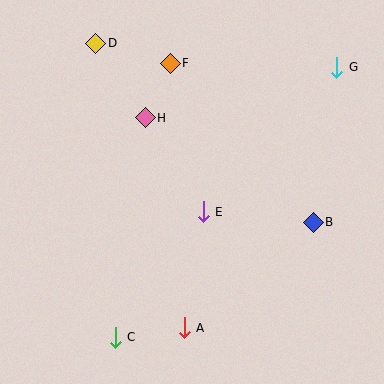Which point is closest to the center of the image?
Point E at (203, 212) is closest to the center.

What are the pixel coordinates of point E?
Point E is at (203, 212).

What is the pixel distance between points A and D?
The distance between A and D is 298 pixels.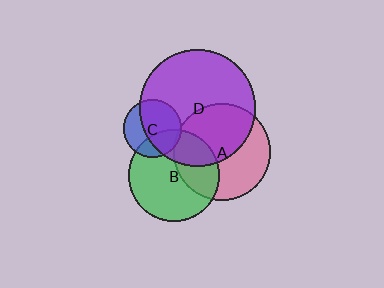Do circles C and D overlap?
Yes.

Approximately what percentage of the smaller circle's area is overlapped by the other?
Approximately 65%.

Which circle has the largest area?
Circle D (purple).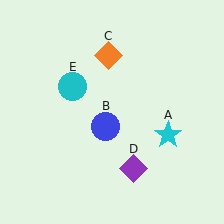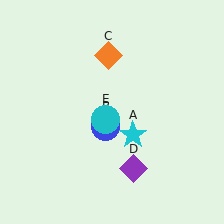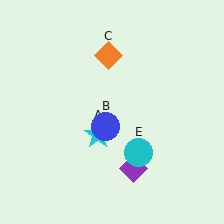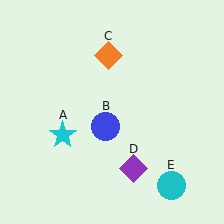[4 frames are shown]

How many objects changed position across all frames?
2 objects changed position: cyan star (object A), cyan circle (object E).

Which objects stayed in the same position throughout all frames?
Blue circle (object B) and orange diamond (object C) and purple diamond (object D) remained stationary.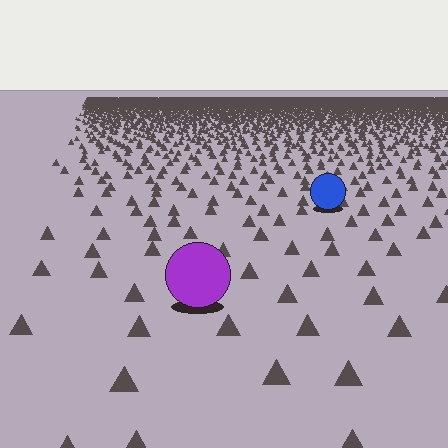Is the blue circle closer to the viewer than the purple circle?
No. The purple circle is closer — you can tell from the texture gradient: the ground texture is coarser near it.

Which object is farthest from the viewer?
The blue circle is farthest from the viewer. It appears smaller and the ground texture around it is denser.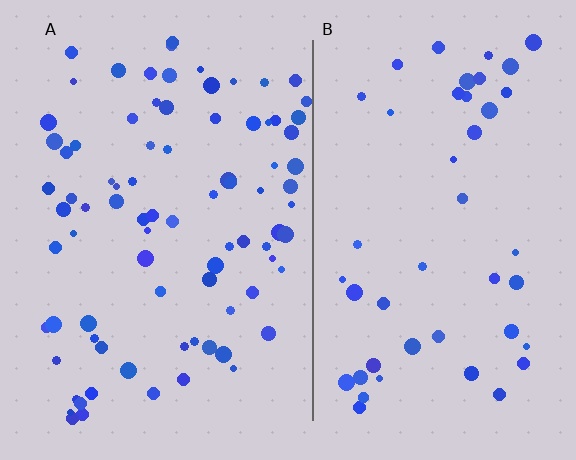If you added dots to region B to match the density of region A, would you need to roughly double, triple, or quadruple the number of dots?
Approximately double.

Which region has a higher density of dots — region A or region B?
A (the left).